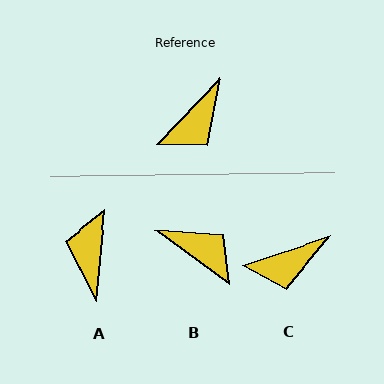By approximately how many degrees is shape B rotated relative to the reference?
Approximately 97 degrees counter-clockwise.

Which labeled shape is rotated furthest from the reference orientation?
A, about 142 degrees away.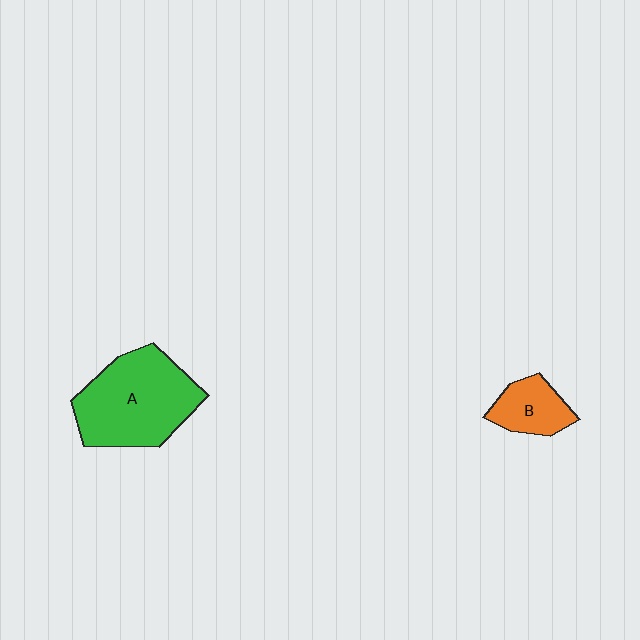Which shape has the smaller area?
Shape B (orange).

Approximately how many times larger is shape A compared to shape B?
Approximately 2.6 times.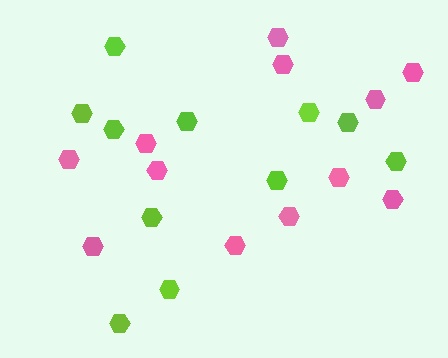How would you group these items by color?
There are 2 groups: one group of pink hexagons (12) and one group of lime hexagons (11).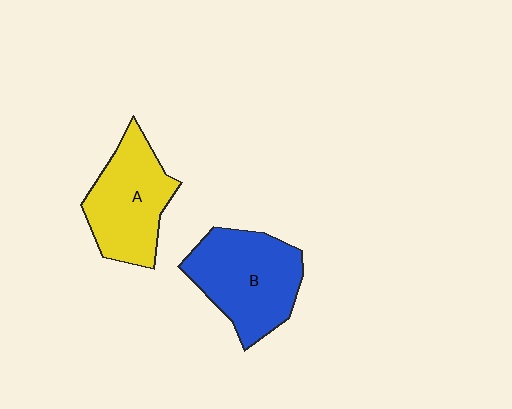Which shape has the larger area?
Shape B (blue).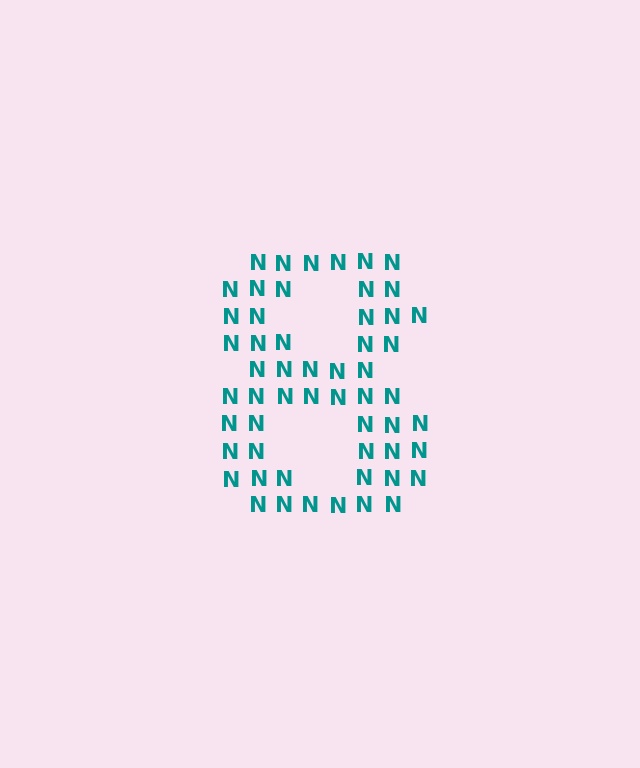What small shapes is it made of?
It is made of small letter N's.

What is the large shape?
The large shape is the digit 8.